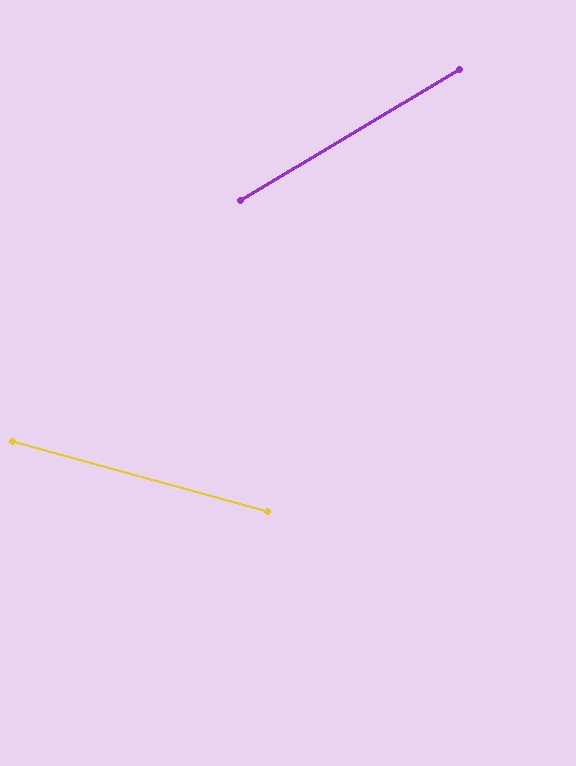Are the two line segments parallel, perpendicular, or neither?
Neither parallel nor perpendicular — they differ by about 46°.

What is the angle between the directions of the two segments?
Approximately 46 degrees.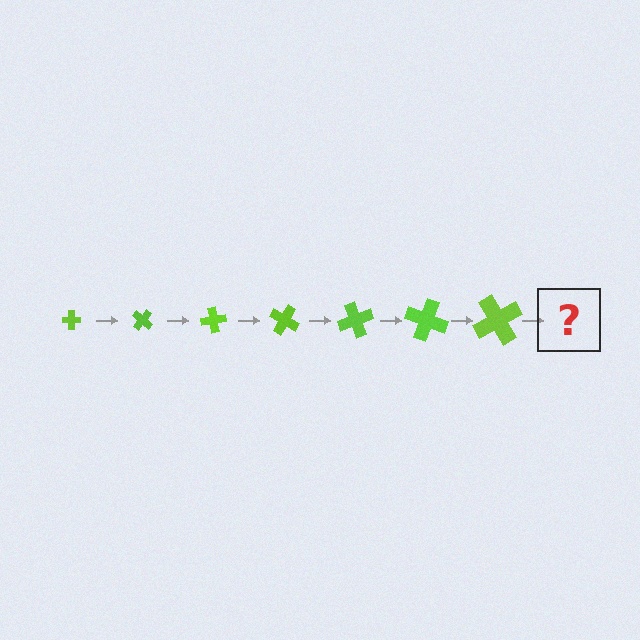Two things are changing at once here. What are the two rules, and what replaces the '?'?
The two rules are that the cross grows larger each step and it rotates 40 degrees each step. The '?' should be a cross, larger than the previous one and rotated 280 degrees from the start.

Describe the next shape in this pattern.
It should be a cross, larger than the previous one and rotated 280 degrees from the start.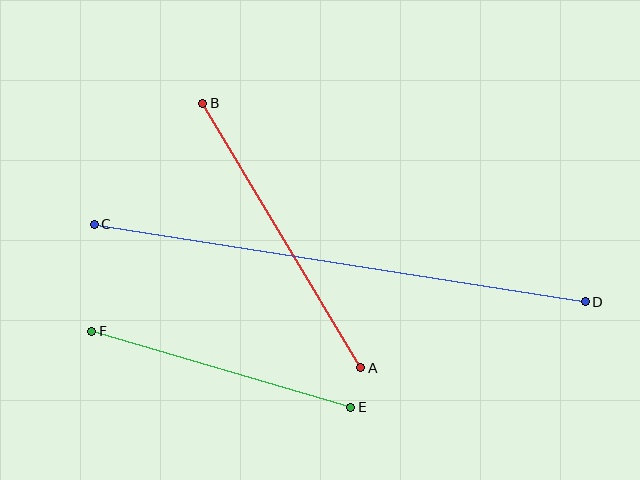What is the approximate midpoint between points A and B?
The midpoint is at approximately (282, 235) pixels.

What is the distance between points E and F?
The distance is approximately 270 pixels.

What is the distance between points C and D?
The distance is approximately 497 pixels.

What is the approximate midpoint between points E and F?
The midpoint is at approximately (221, 369) pixels.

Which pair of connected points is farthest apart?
Points C and D are farthest apart.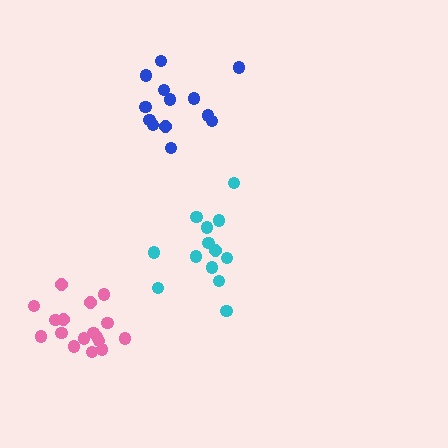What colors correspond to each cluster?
The clusters are colored: blue, pink, cyan.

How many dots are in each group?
Group 1: 13 dots, Group 2: 17 dots, Group 3: 13 dots (43 total).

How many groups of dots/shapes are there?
There are 3 groups.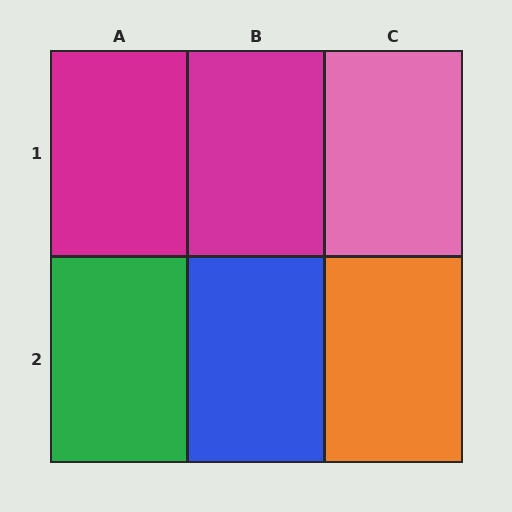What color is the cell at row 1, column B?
Magenta.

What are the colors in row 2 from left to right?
Green, blue, orange.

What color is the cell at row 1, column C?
Pink.